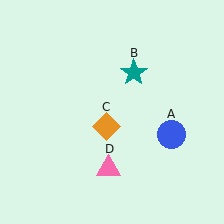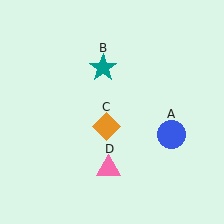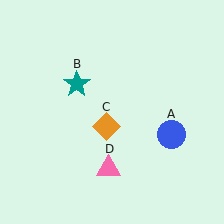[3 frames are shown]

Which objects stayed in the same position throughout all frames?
Blue circle (object A) and orange diamond (object C) and pink triangle (object D) remained stationary.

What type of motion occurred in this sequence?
The teal star (object B) rotated counterclockwise around the center of the scene.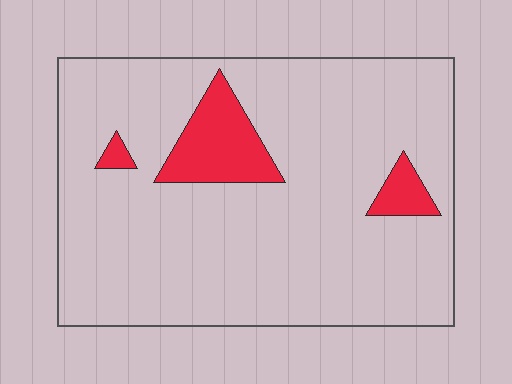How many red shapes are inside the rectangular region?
3.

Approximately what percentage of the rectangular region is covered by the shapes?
Approximately 10%.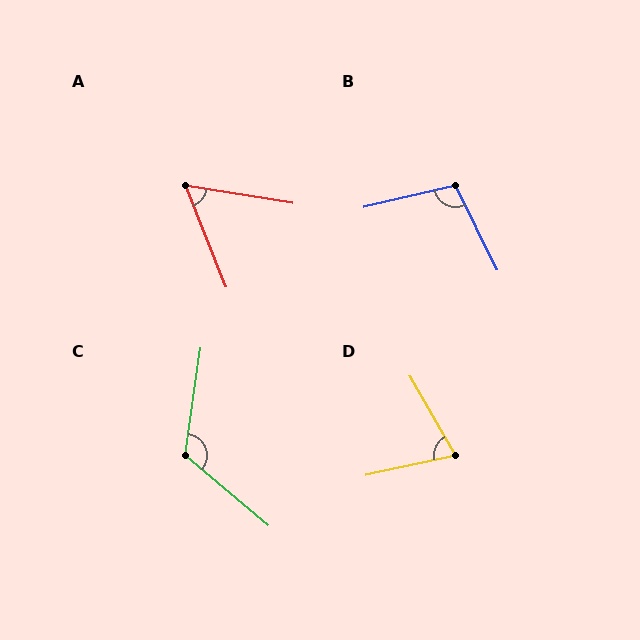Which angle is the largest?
C, at approximately 122 degrees.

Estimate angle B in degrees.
Approximately 103 degrees.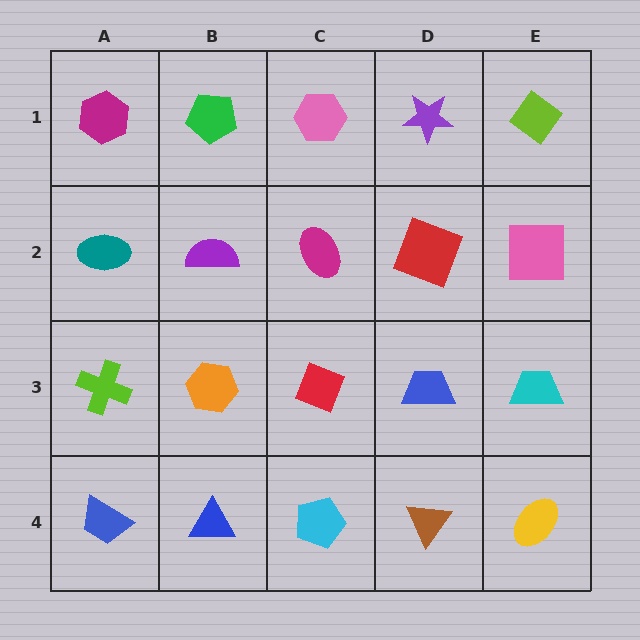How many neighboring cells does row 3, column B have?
4.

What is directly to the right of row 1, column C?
A purple star.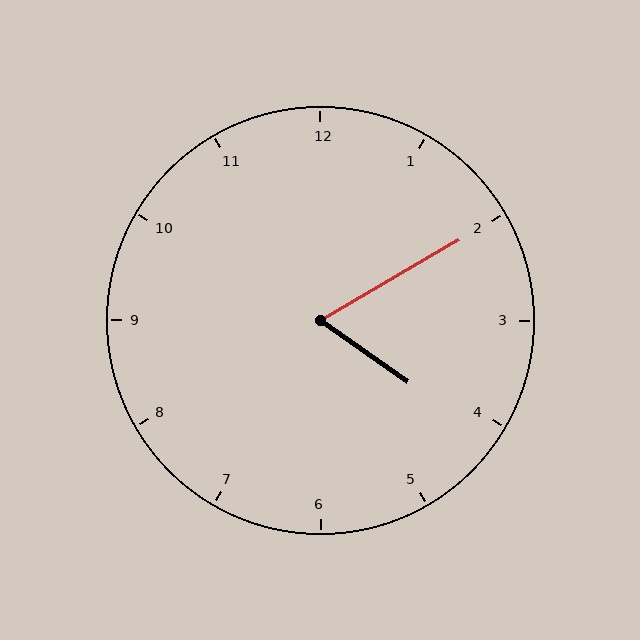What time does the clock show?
4:10.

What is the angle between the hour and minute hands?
Approximately 65 degrees.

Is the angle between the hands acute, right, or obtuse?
It is acute.